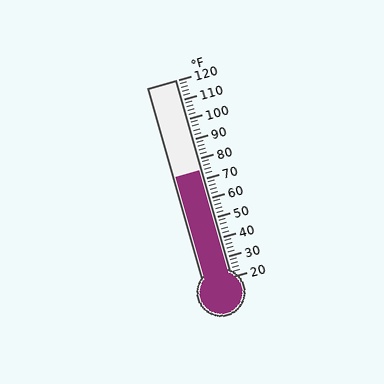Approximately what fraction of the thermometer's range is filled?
The thermometer is filled to approximately 55% of its range.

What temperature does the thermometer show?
The thermometer shows approximately 74°F.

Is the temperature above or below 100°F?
The temperature is below 100°F.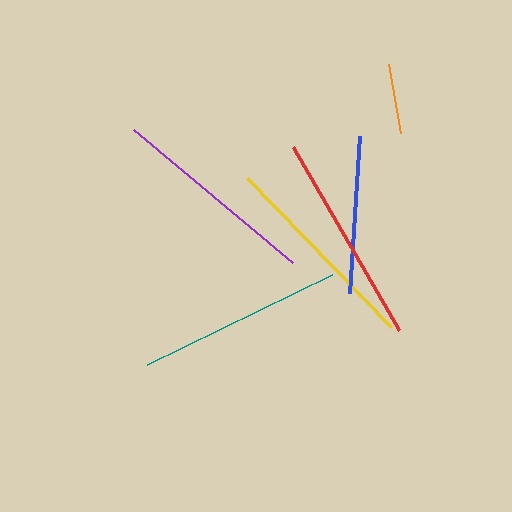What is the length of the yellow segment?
The yellow segment is approximately 207 pixels long.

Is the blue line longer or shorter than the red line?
The red line is longer than the blue line.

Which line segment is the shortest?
The orange line is the shortest at approximately 70 pixels.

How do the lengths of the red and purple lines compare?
The red and purple lines are approximately the same length.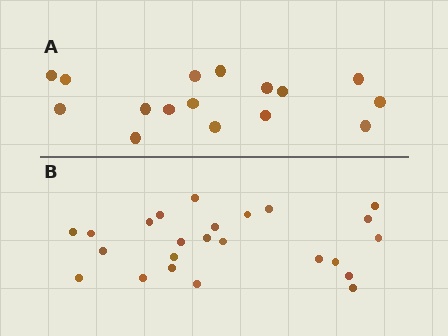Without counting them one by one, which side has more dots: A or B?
Region B (the bottom region) has more dots.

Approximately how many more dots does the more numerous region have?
Region B has roughly 8 or so more dots than region A.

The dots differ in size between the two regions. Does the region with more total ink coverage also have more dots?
No. Region A has more total ink coverage because its dots are larger, but region B actually contains more individual dots. Total area can be misleading — the number of items is what matters here.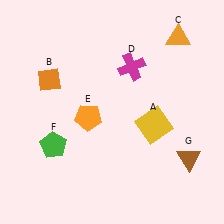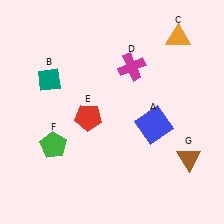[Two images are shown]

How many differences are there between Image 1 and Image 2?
There are 3 differences between the two images.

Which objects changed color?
A changed from yellow to blue. B changed from orange to teal. E changed from orange to red.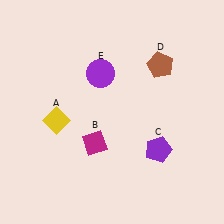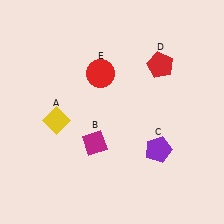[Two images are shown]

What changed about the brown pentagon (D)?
In Image 1, D is brown. In Image 2, it changed to red.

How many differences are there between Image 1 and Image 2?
There are 2 differences between the two images.